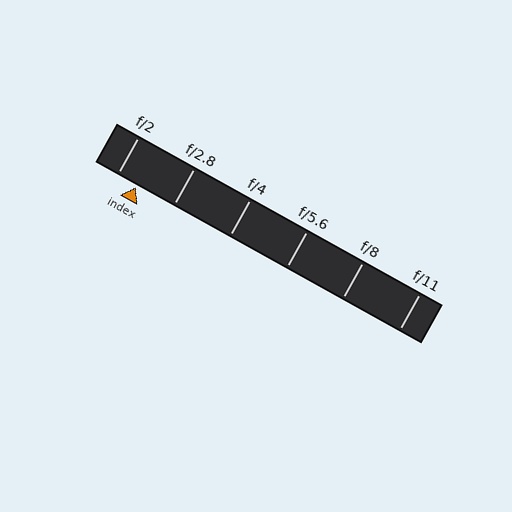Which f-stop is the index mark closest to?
The index mark is closest to f/2.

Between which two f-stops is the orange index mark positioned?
The index mark is between f/2 and f/2.8.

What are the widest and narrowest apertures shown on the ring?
The widest aperture shown is f/2 and the narrowest is f/11.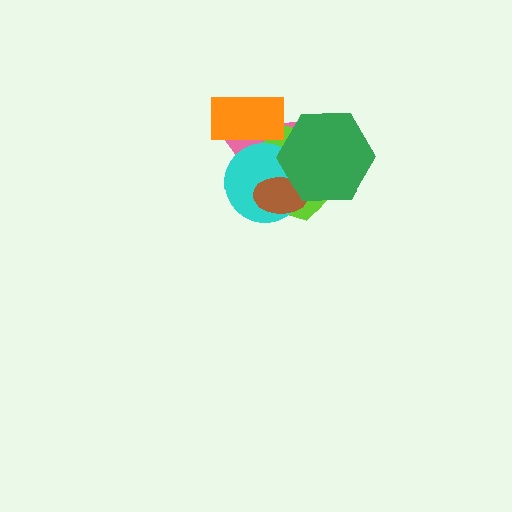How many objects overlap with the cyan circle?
5 objects overlap with the cyan circle.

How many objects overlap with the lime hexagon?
5 objects overlap with the lime hexagon.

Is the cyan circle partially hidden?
Yes, it is partially covered by another shape.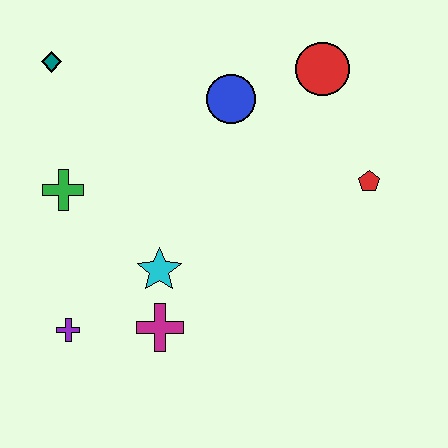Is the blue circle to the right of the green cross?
Yes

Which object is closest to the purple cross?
The magenta cross is closest to the purple cross.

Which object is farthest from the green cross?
The red pentagon is farthest from the green cross.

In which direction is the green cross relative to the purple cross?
The green cross is above the purple cross.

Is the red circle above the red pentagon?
Yes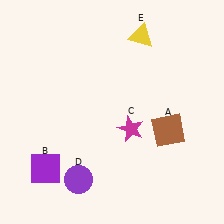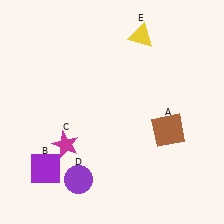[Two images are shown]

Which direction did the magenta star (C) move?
The magenta star (C) moved left.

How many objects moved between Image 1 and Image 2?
1 object moved between the two images.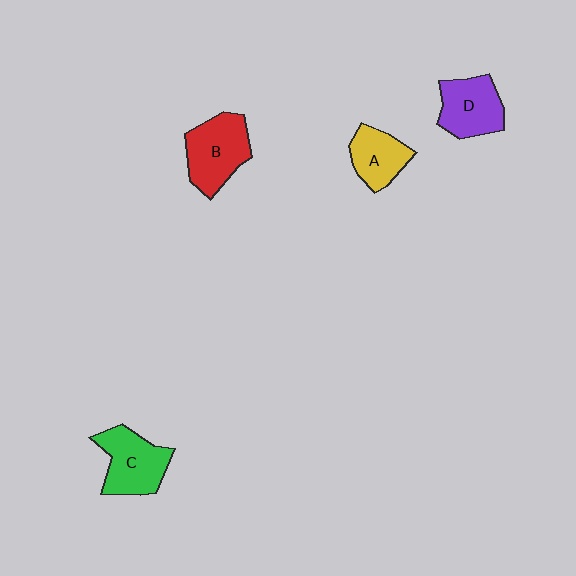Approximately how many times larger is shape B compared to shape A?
Approximately 1.4 times.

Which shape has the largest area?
Shape B (red).